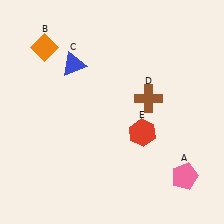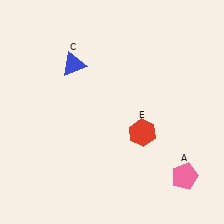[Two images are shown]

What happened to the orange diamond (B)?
The orange diamond (B) was removed in Image 2. It was in the top-left area of Image 1.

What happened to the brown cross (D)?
The brown cross (D) was removed in Image 2. It was in the top-right area of Image 1.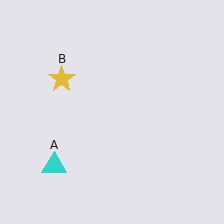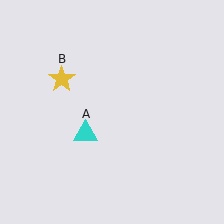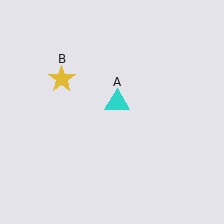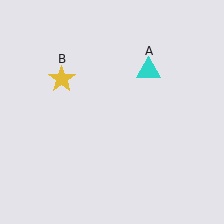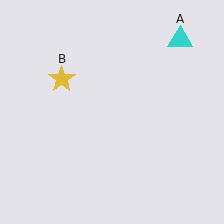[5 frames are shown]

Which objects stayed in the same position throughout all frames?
Yellow star (object B) remained stationary.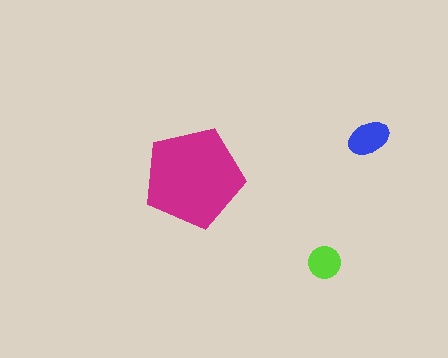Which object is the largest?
The magenta pentagon.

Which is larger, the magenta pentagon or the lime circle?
The magenta pentagon.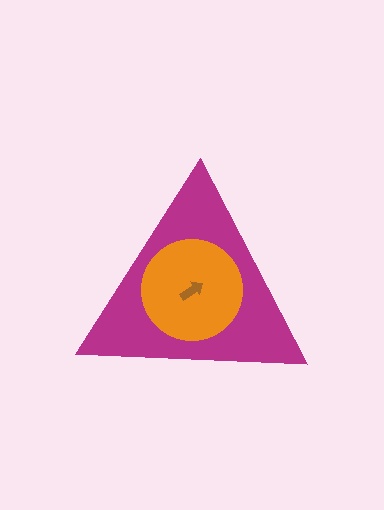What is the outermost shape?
The magenta triangle.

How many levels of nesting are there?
3.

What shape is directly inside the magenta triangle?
The orange circle.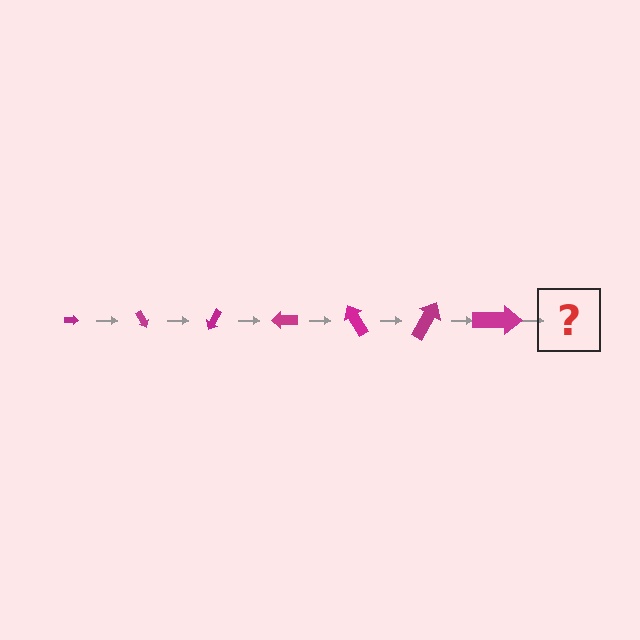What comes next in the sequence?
The next element should be an arrow, larger than the previous one and rotated 420 degrees from the start.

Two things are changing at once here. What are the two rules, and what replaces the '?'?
The two rules are that the arrow grows larger each step and it rotates 60 degrees each step. The '?' should be an arrow, larger than the previous one and rotated 420 degrees from the start.